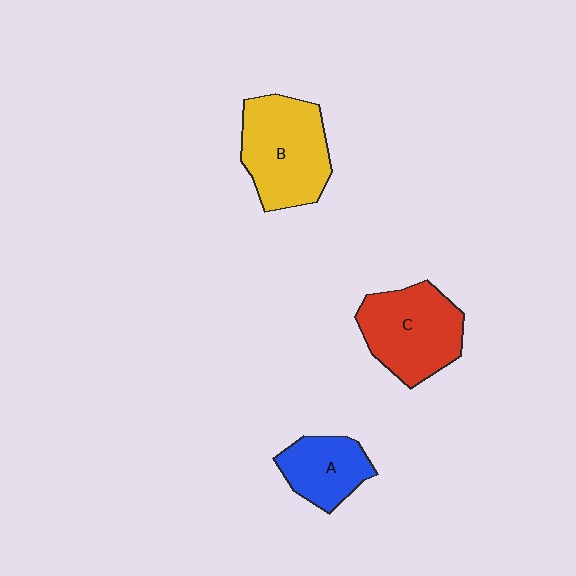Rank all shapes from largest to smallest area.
From largest to smallest: B (yellow), C (red), A (blue).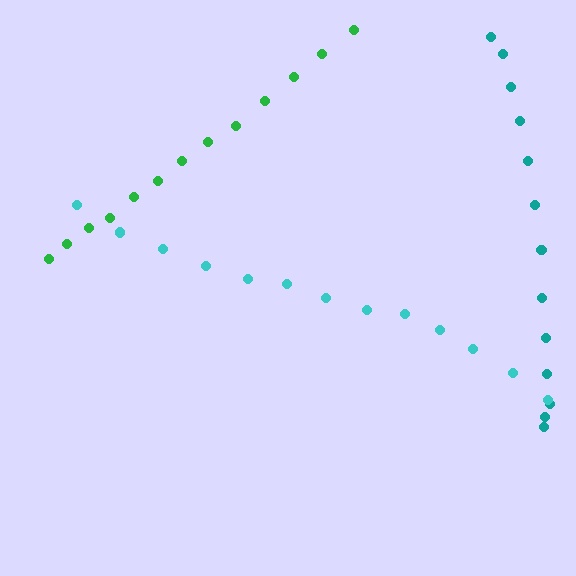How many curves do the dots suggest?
There are 3 distinct paths.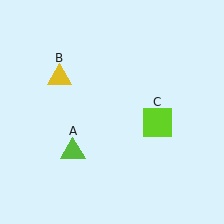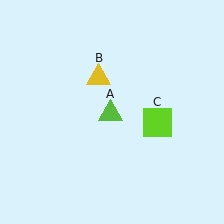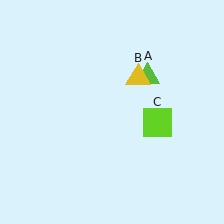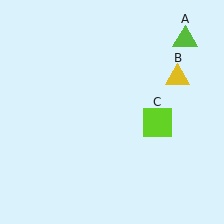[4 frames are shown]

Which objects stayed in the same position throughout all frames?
Lime square (object C) remained stationary.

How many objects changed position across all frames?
2 objects changed position: lime triangle (object A), yellow triangle (object B).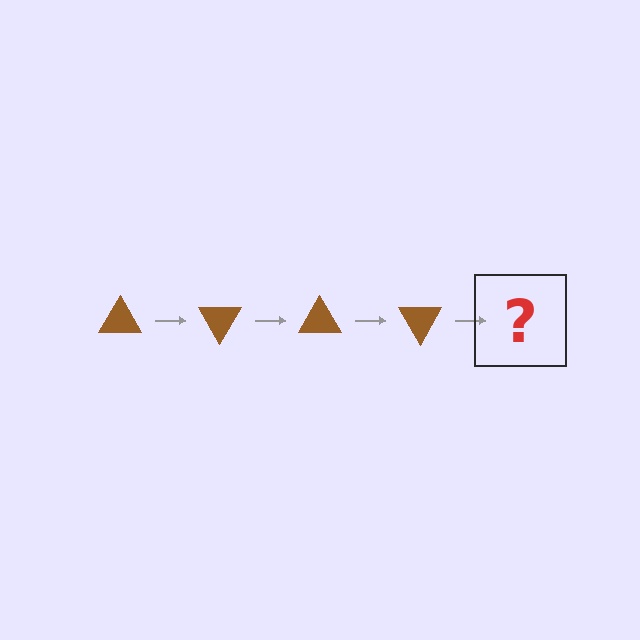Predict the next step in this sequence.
The next step is a brown triangle rotated 240 degrees.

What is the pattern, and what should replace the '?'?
The pattern is that the triangle rotates 60 degrees each step. The '?' should be a brown triangle rotated 240 degrees.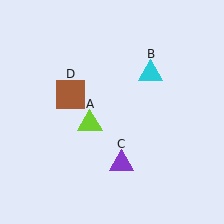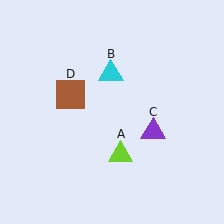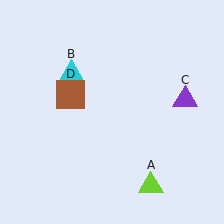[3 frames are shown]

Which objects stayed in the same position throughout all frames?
Brown square (object D) remained stationary.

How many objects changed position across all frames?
3 objects changed position: lime triangle (object A), cyan triangle (object B), purple triangle (object C).